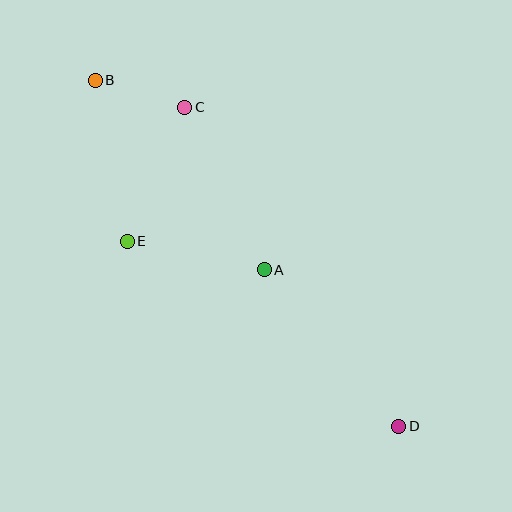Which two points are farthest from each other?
Points B and D are farthest from each other.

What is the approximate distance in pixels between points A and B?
The distance between A and B is approximately 254 pixels.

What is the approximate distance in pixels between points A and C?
The distance between A and C is approximately 181 pixels.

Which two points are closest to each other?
Points B and C are closest to each other.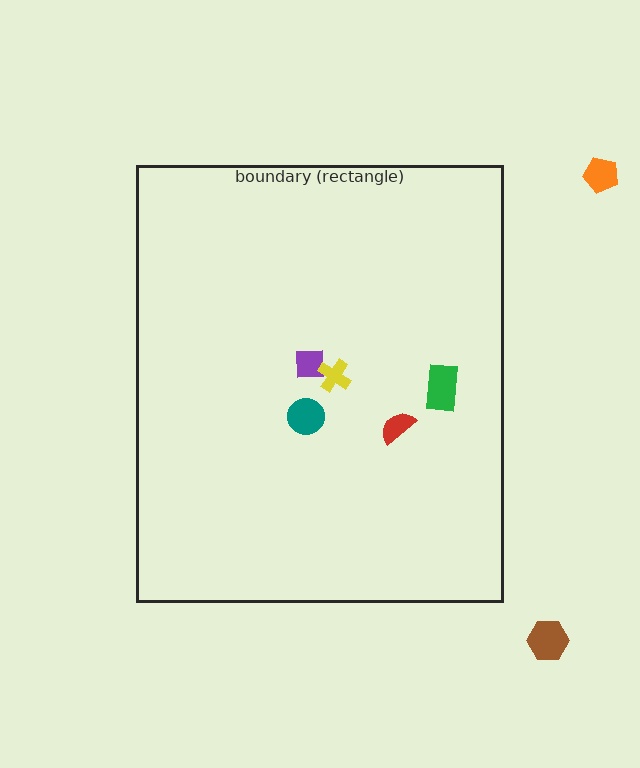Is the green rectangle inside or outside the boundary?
Inside.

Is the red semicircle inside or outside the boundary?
Inside.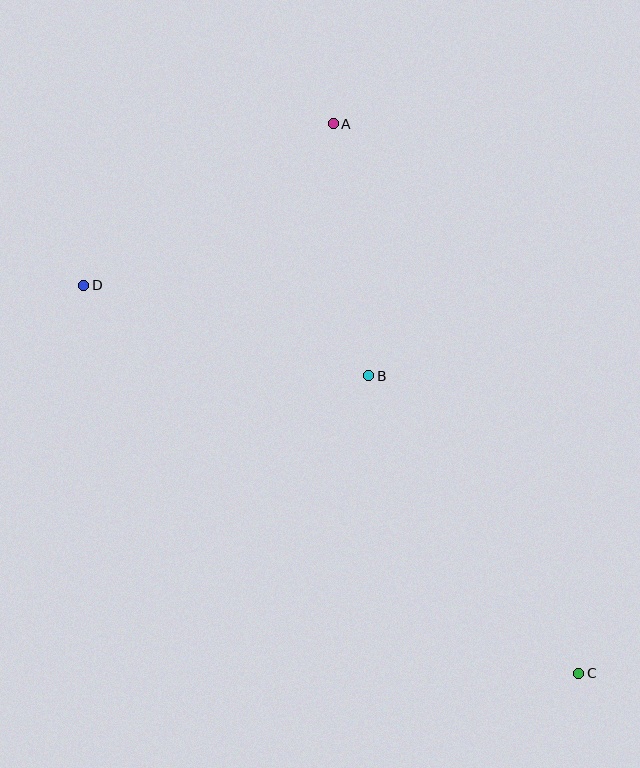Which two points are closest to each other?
Points A and B are closest to each other.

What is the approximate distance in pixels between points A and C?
The distance between A and C is approximately 602 pixels.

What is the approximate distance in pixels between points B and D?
The distance between B and D is approximately 299 pixels.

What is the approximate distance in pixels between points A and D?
The distance between A and D is approximately 297 pixels.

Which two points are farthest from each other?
Points C and D are farthest from each other.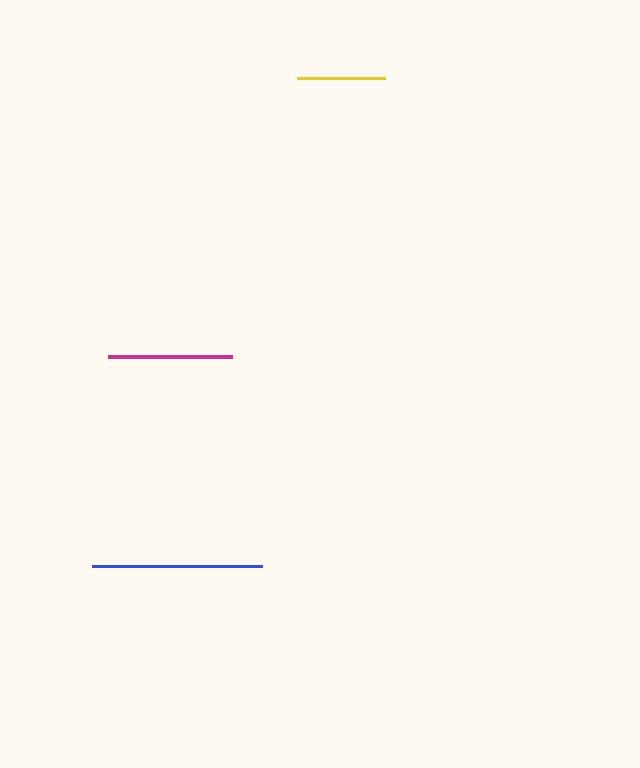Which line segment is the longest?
The blue line is the longest at approximately 170 pixels.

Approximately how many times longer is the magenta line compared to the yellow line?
The magenta line is approximately 1.4 times the length of the yellow line.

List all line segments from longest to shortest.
From longest to shortest: blue, magenta, yellow.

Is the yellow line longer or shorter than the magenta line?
The magenta line is longer than the yellow line.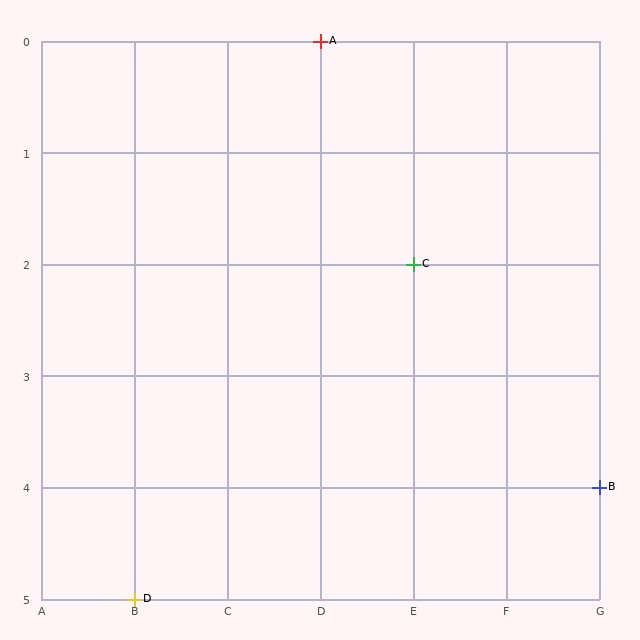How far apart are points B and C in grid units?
Points B and C are 2 columns and 2 rows apart (about 2.8 grid units diagonally).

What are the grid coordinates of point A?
Point A is at grid coordinates (D, 0).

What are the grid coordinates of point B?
Point B is at grid coordinates (G, 4).